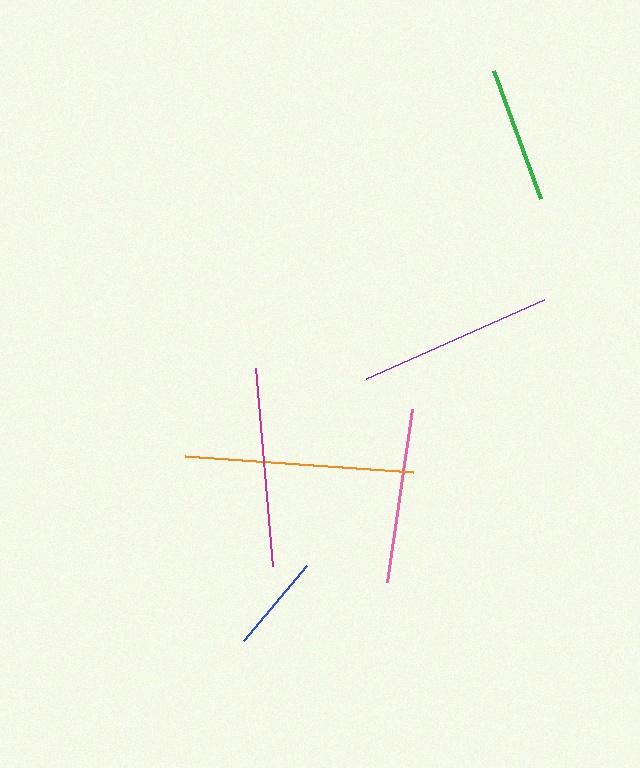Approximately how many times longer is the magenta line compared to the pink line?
The magenta line is approximately 1.1 times the length of the pink line.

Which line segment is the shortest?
The blue line is the shortest at approximately 98 pixels.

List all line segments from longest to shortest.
From longest to shortest: orange, magenta, purple, pink, green, blue.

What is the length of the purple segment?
The purple segment is approximately 195 pixels long.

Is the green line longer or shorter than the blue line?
The green line is longer than the blue line.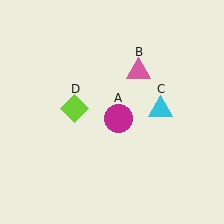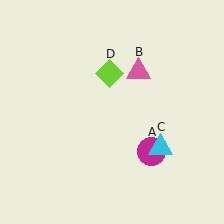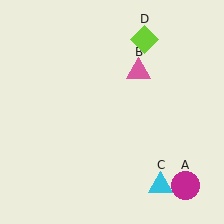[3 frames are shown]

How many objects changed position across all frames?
3 objects changed position: magenta circle (object A), cyan triangle (object C), lime diamond (object D).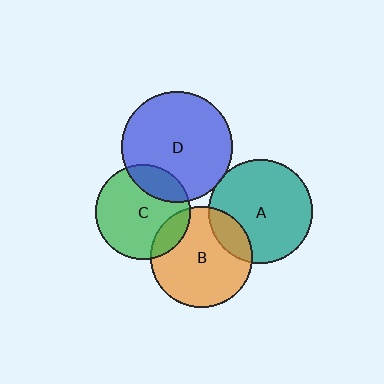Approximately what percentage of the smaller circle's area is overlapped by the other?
Approximately 5%.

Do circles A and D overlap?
Yes.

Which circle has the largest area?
Circle D (blue).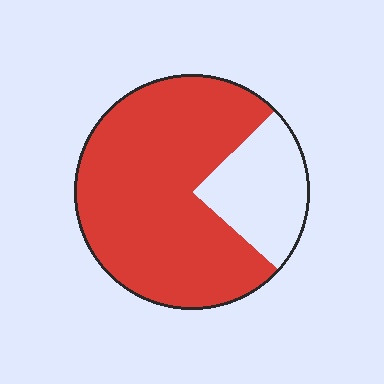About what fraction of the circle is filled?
About three quarters (3/4).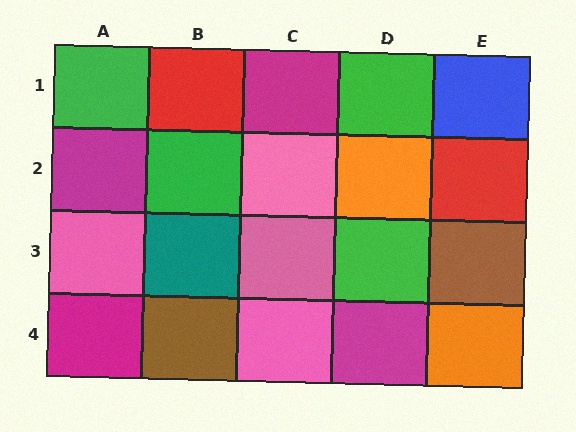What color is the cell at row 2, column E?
Red.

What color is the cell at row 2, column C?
Pink.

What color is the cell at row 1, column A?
Green.